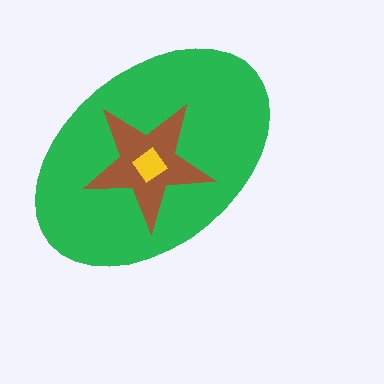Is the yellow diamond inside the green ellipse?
Yes.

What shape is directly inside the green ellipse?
The brown star.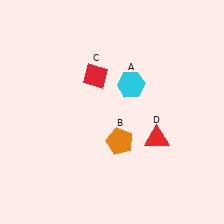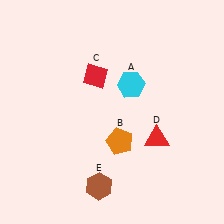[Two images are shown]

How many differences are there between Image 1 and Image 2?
There is 1 difference between the two images.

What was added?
A brown hexagon (E) was added in Image 2.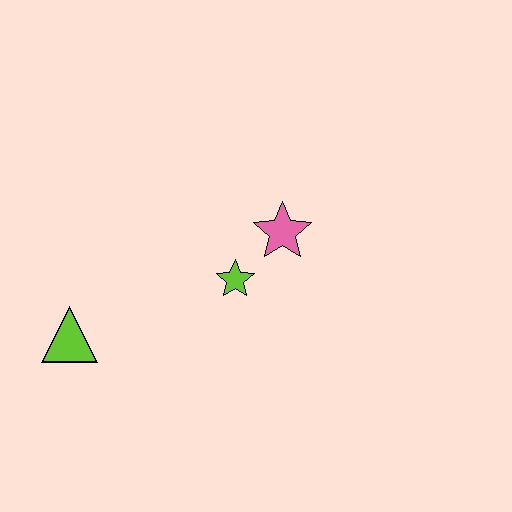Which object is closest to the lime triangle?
The lime star is closest to the lime triangle.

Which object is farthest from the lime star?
The lime triangle is farthest from the lime star.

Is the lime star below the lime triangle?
No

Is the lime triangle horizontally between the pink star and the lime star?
No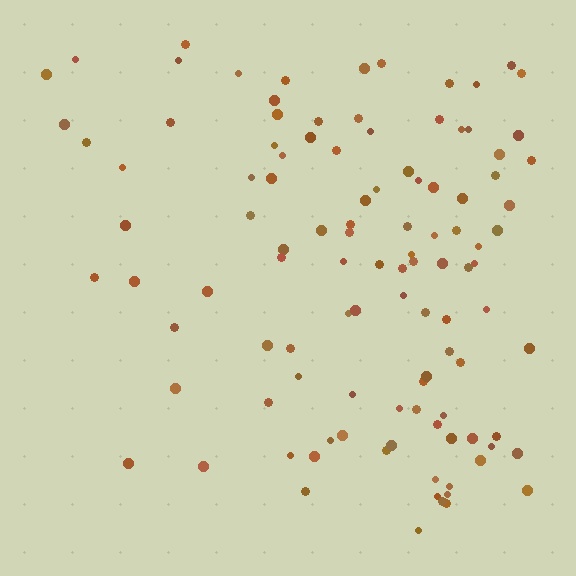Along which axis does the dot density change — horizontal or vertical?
Horizontal.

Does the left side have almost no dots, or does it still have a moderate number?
Still a moderate number, just noticeably fewer than the right.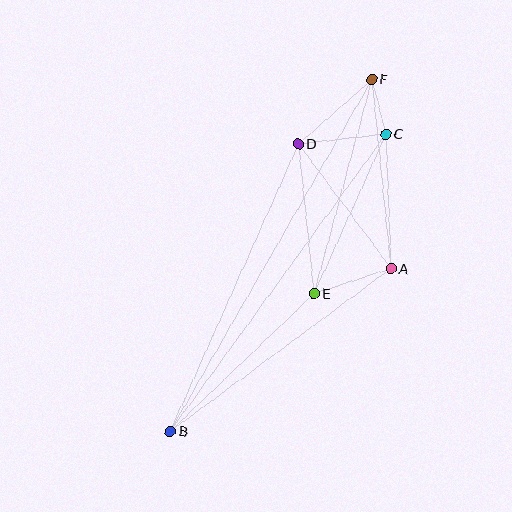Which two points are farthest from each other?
Points B and F are farthest from each other.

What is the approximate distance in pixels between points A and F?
The distance between A and F is approximately 190 pixels.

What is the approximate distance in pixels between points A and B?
The distance between A and B is approximately 274 pixels.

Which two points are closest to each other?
Points C and F are closest to each other.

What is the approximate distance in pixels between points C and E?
The distance between C and E is approximately 175 pixels.